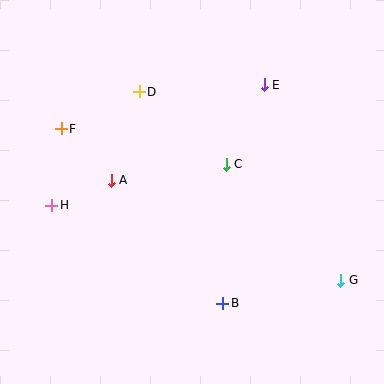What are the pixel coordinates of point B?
Point B is at (223, 303).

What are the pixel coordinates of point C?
Point C is at (226, 164).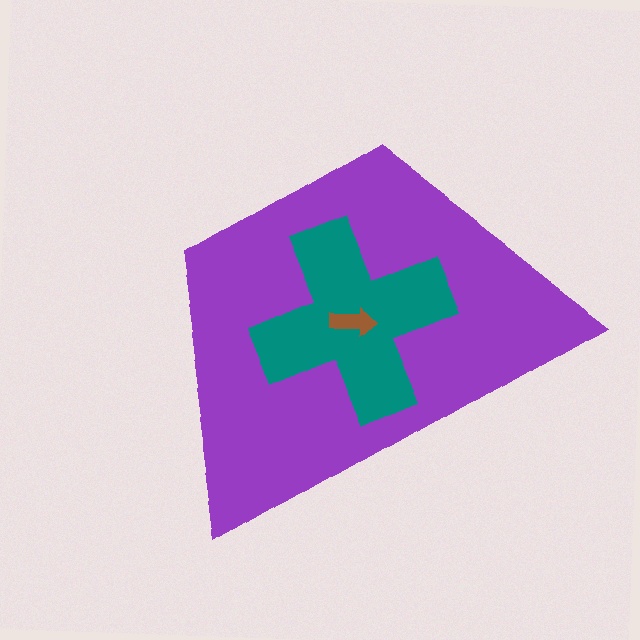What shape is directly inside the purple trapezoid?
The teal cross.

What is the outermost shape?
The purple trapezoid.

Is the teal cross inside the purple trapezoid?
Yes.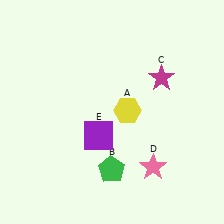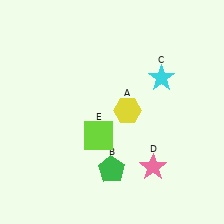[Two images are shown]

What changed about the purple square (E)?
In Image 1, E is purple. In Image 2, it changed to lime.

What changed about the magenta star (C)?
In Image 1, C is magenta. In Image 2, it changed to cyan.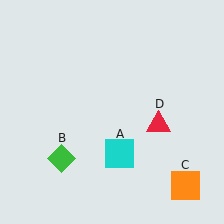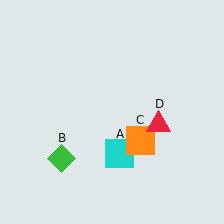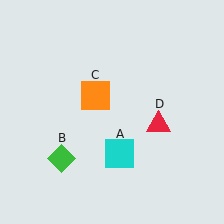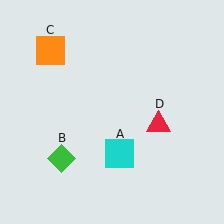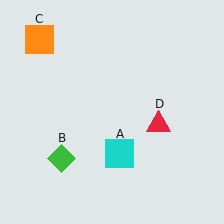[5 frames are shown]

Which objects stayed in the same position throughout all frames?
Cyan square (object A) and green diamond (object B) and red triangle (object D) remained stationary.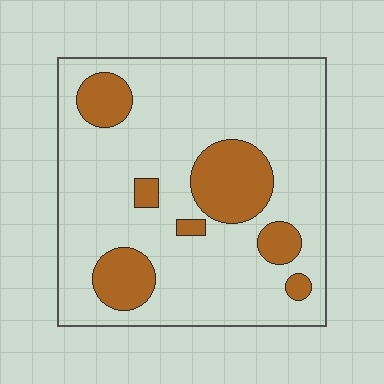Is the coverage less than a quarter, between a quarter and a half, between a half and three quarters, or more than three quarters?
Less than a quarter.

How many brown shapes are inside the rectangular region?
7.